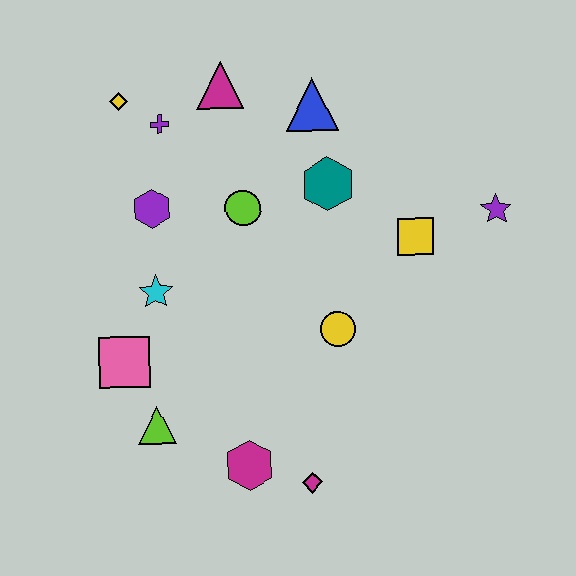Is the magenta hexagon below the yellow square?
Yes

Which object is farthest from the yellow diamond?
The magenta diamond is farthest from the yellow diamond.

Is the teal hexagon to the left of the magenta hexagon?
No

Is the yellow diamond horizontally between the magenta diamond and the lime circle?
No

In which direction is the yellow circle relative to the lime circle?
The yellow circle is below the lime circle.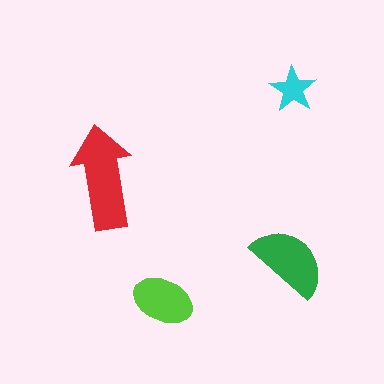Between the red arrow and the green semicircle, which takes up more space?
The red arrow.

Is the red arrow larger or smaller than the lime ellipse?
Larger.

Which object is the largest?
The red arrow.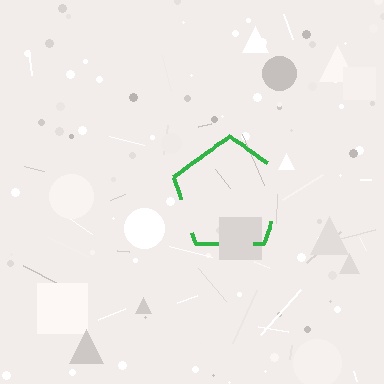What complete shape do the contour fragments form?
The contour fragments form a pentagon.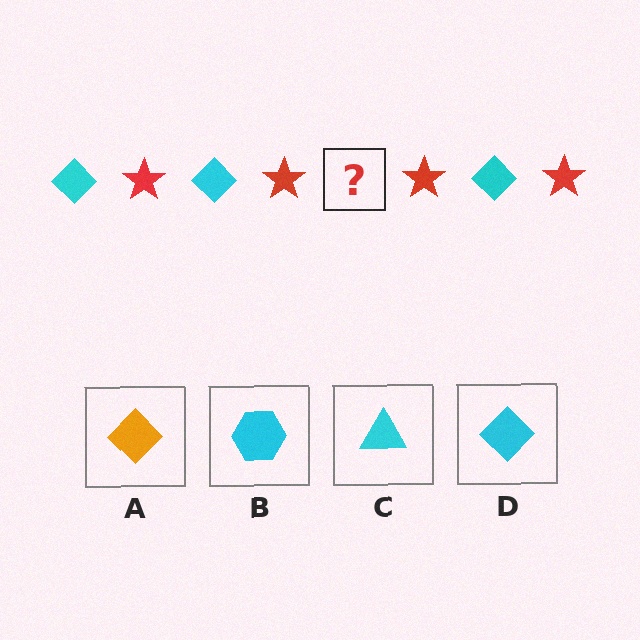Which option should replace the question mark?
Option D.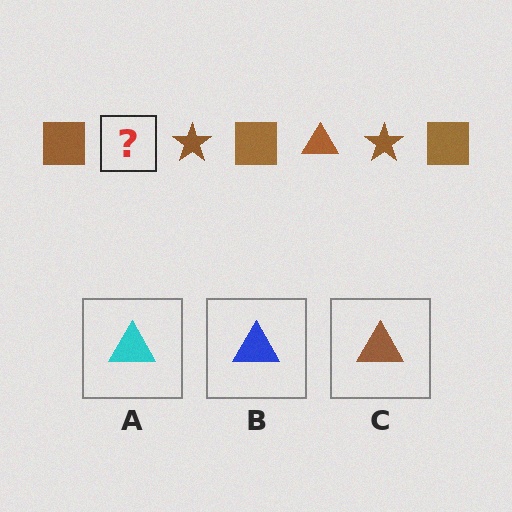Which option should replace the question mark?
Option C.